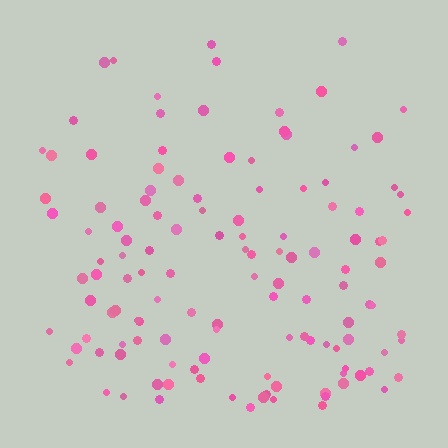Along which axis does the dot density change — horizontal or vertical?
Vertical.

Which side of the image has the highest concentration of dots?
The bottom.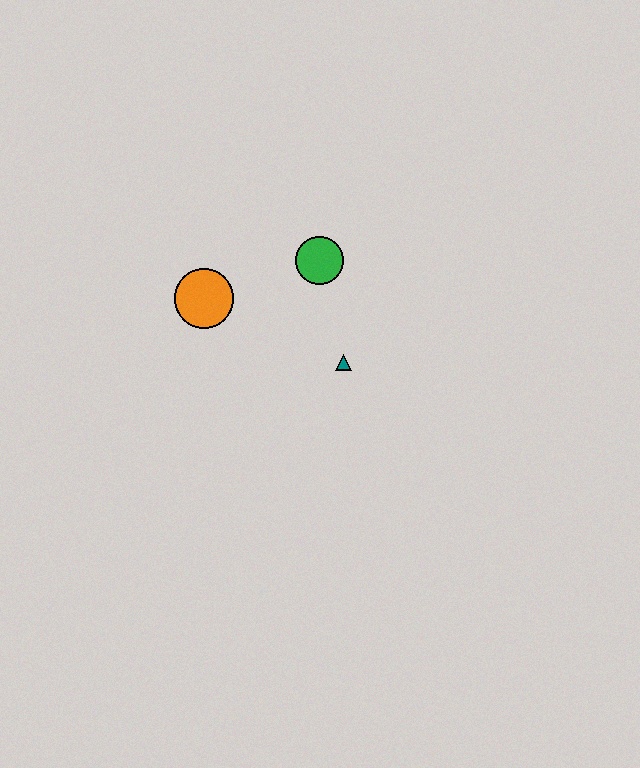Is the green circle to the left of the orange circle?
No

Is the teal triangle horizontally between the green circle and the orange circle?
No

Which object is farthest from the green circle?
The orange circle is farthest from the green circle.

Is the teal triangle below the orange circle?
Yes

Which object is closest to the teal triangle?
The green circle is closest to the teal triangle.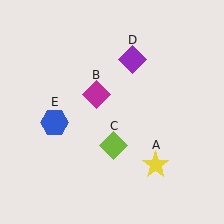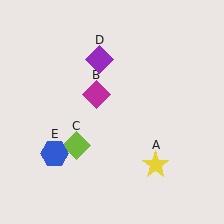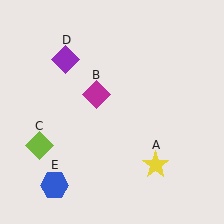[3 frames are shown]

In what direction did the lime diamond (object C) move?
The lime diamond (object C) moved left.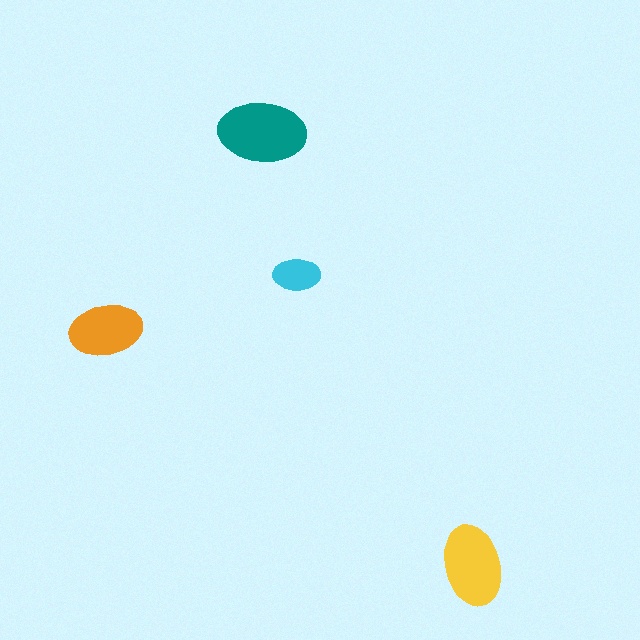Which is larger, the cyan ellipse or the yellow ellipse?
The yellow one.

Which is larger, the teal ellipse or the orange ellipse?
The teal one.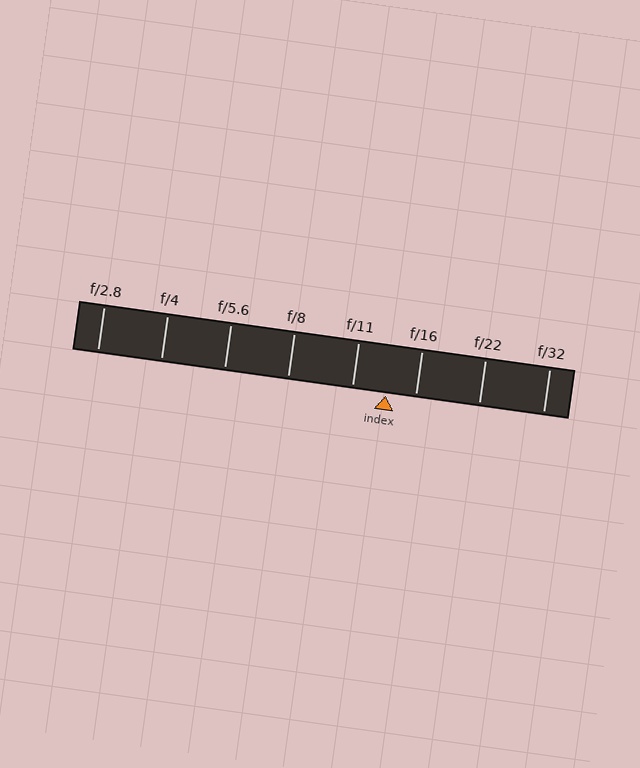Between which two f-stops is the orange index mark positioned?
The index mark is between f/11 and f/16.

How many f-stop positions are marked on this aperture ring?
There are 8 f-stop positions marked.